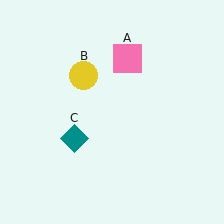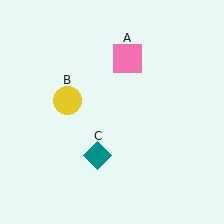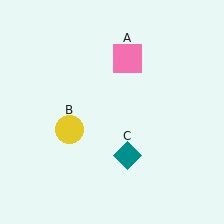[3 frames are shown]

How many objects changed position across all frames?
2 objects changed position: yellow circle (object B), teal diamond (object C).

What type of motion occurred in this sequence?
The yellow circle (object B), teal diamond (object C) rotated counterclockwise around the center of the scene.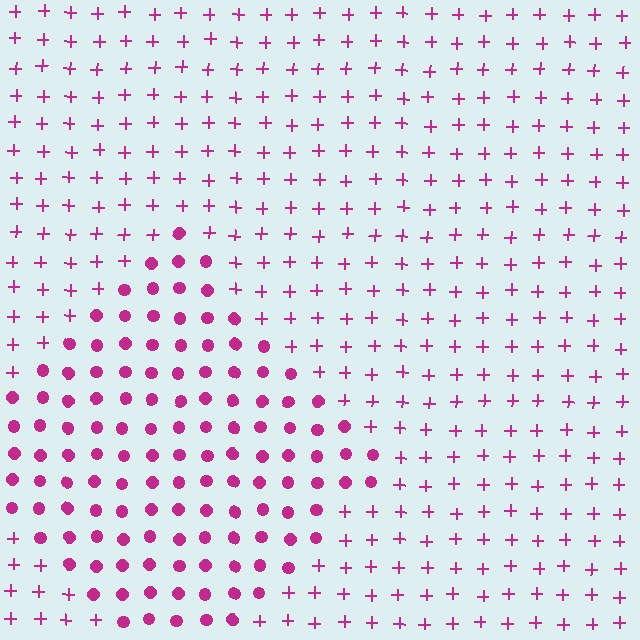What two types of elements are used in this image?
The image uses circles inside the diamond region and plus signs outside it.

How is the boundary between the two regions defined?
The boundary is defined by a change in element shape: circles inside vs. plus signs outside. All elements share the same color and spacing.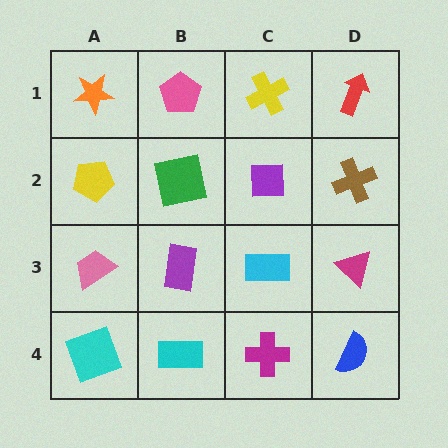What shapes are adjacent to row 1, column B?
A green square (row 2, column B), an orange star (row 1, column A), a yellow cross (row 1, column C).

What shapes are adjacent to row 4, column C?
A cyan rectangle (row 3, column C), a cyan rectangle (row 4, column B), a blue semicircle (row 4, column D).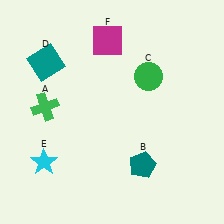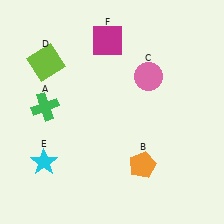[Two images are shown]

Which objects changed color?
B changed from teal to orange. C changed from green to pink. D changed from teal to lime.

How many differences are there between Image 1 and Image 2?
There are 3 differences between the two images.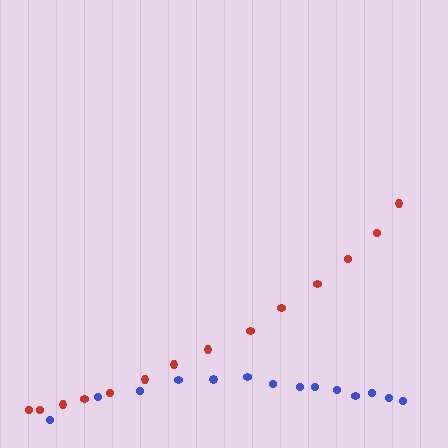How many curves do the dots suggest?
There are 2 distinct paths.